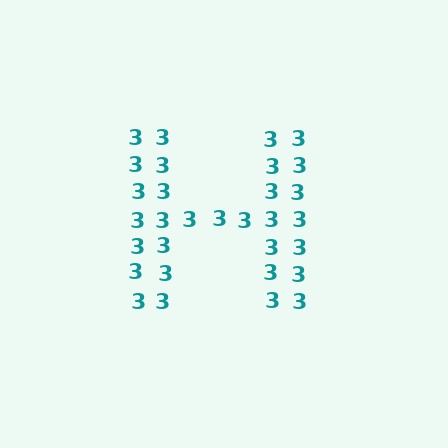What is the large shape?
The large shape is the letter H.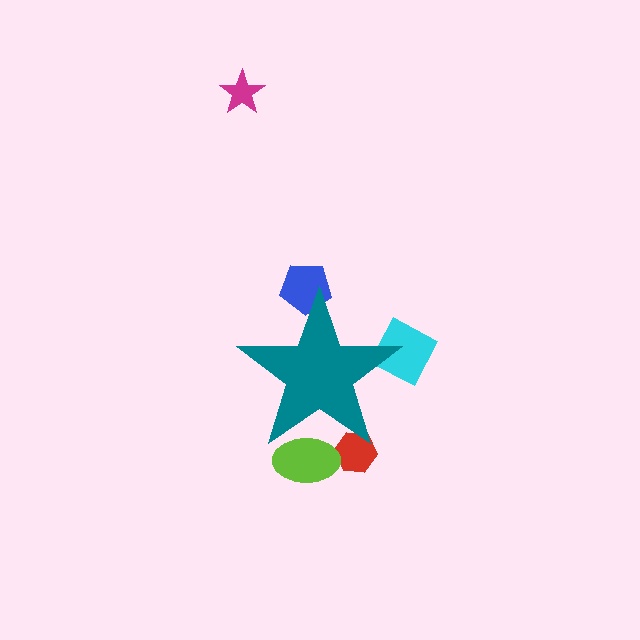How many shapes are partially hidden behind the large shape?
4 shapes are partially hidden.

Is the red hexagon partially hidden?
Yes, the red hexagon is partially hidden behind the teal star.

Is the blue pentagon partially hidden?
Yes, the blue pentagon is partially hidden behind the teal star.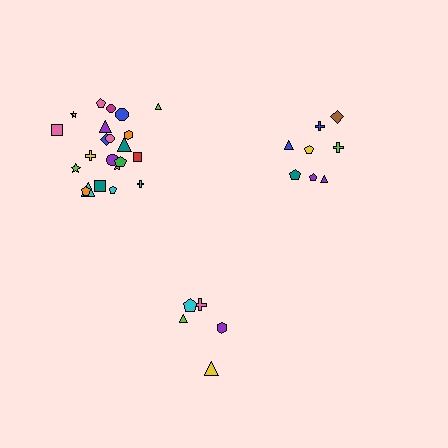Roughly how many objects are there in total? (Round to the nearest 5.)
Roughly 35 objects in total.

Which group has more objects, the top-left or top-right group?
The top-left group.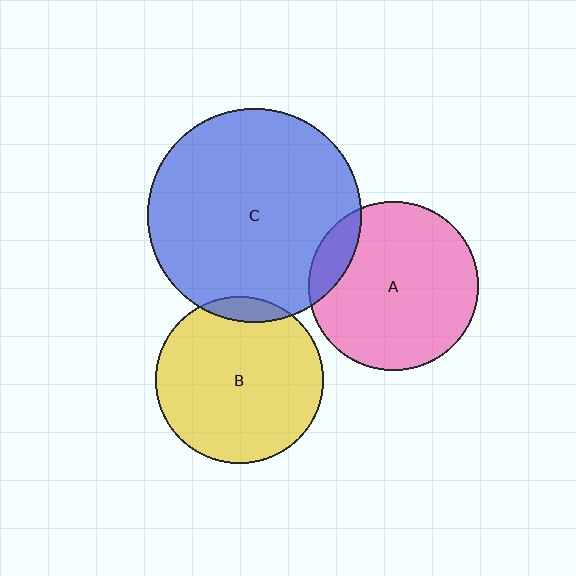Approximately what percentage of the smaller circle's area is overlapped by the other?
Approximately 5%.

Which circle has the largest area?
Circle C (blue).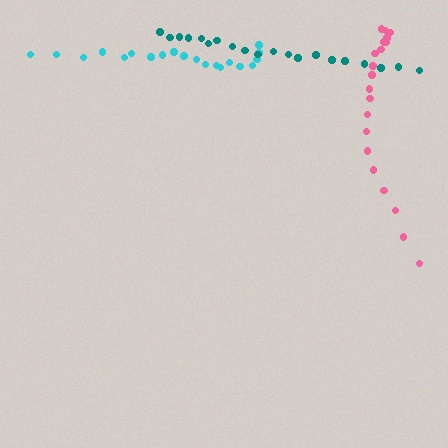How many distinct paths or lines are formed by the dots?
There are 3 distinct paths.